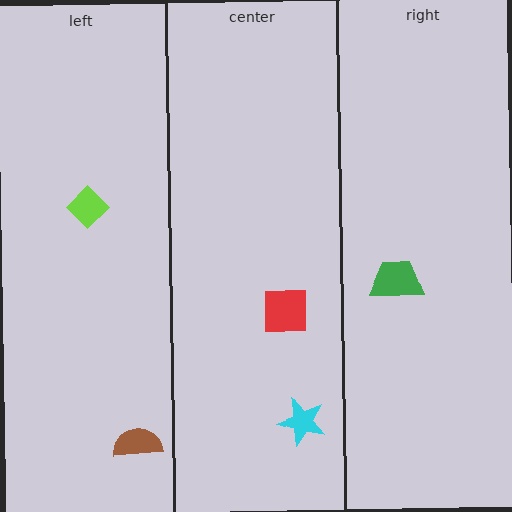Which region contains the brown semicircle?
The left region.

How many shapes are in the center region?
2.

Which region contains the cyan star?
The center region.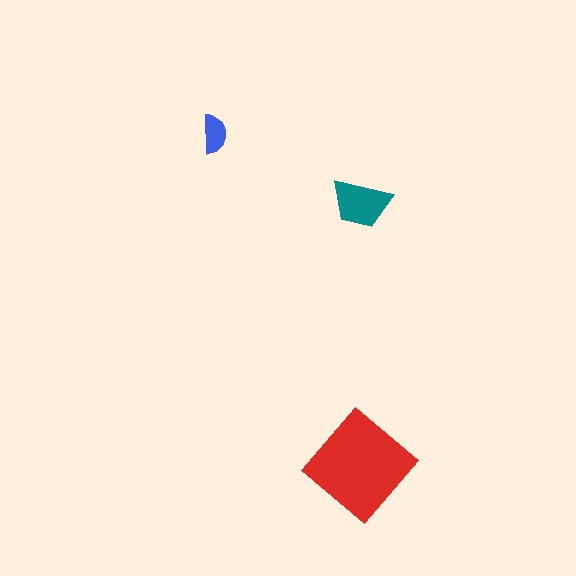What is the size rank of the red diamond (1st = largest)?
1st.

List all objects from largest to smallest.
The red diamond, the teal trapezoid, the blue semicircle.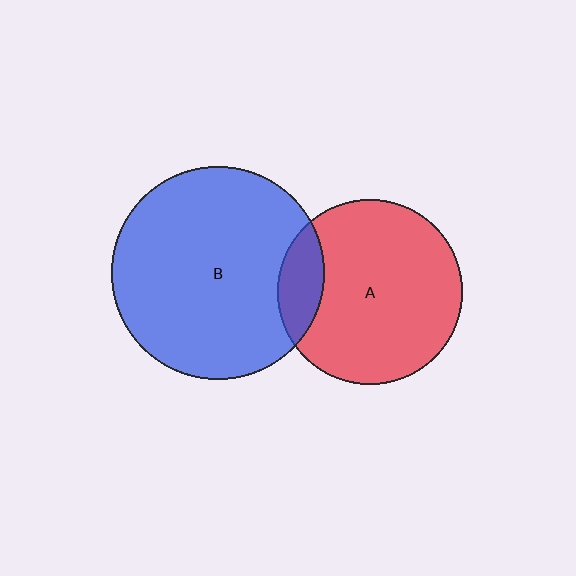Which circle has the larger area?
Circle B (blue).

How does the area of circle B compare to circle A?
Approximately 1.3 times.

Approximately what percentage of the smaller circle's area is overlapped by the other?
Approximately 15%.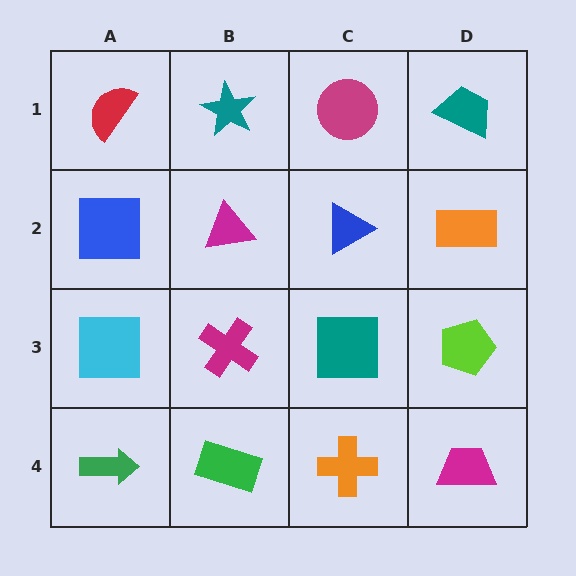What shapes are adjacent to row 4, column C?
A teal square (row 3, column C), a green rectangle (row 4, column B), a magenta trapezoid (row 4, column D).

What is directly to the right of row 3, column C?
A lime pentagon.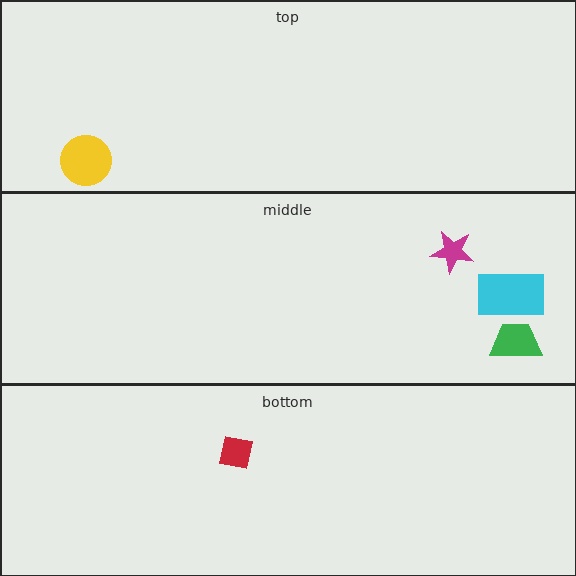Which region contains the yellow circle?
The top region.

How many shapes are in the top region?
1.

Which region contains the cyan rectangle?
The middle region.